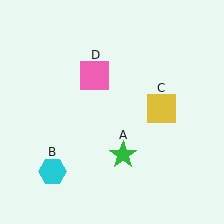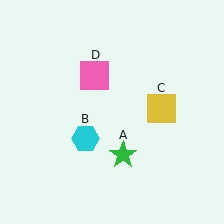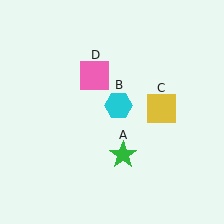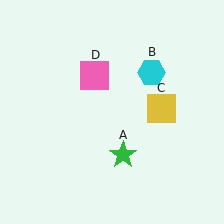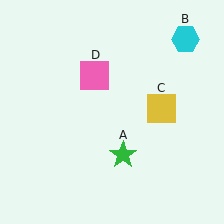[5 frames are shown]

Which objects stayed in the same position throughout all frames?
Green star (object A) and yellow square (object C) and pink square (object D) remained stationary.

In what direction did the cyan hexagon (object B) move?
The cyan hexagon (object B) moved up and to the right.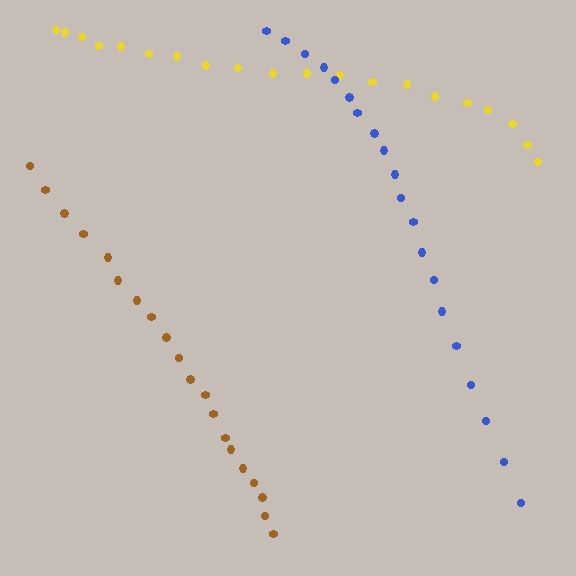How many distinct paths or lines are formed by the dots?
There are 3 distinct paths.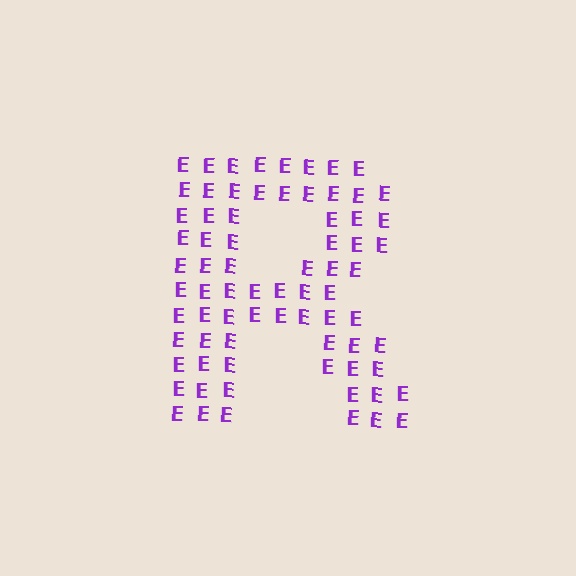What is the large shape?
The large shape is the letter R.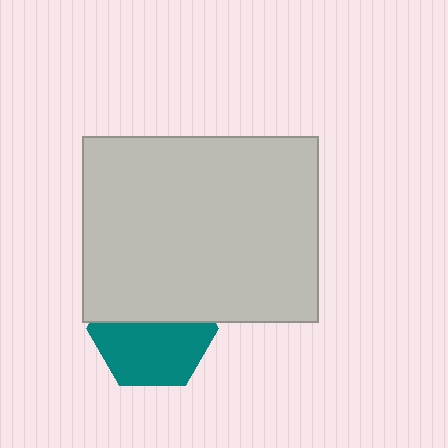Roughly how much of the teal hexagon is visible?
About half of it is visible (roughly 56%).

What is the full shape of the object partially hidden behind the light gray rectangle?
The partially hidden object is a teal hexagon.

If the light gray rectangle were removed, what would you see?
You would see the complete teal hexagon.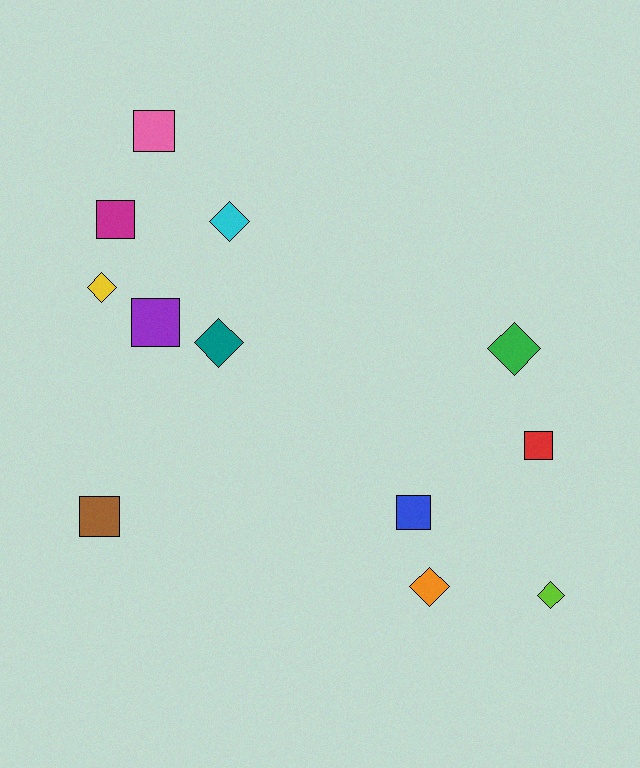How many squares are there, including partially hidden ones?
There are 6 squares.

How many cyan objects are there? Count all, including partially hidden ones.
There is 1 cyan object.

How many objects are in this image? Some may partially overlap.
There are 12 objects.